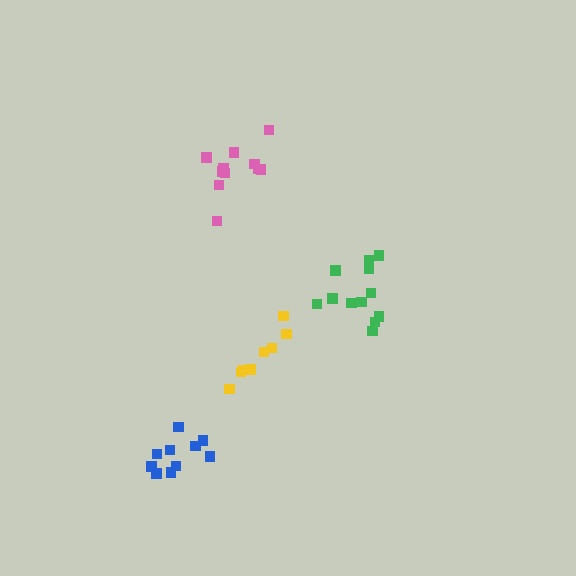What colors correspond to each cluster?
The clusters are colored: yellow, pink, green, blue.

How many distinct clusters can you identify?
There are 4 distinct clusters.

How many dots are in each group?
Group 1: 8 dots, Group 2: 11 dots, Group 3: 12 dots, Group 4: 10 dots (41 total).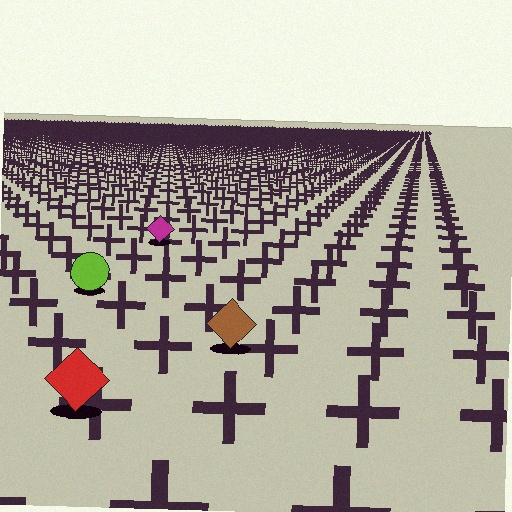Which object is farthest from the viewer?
The magenta diamond is farthest from the viewer. It appears smaller and the ground texture around it is denser.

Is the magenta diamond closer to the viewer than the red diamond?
No. The red diamond is closer — you can tell from the texture gradient: the ground texture is coarser near it.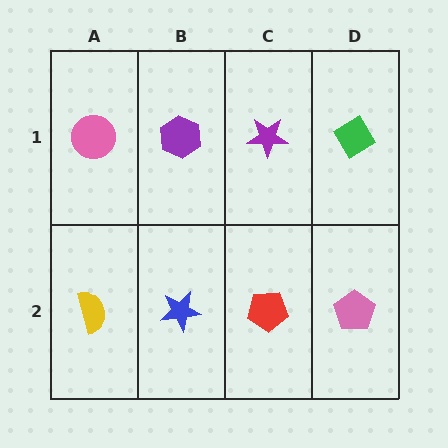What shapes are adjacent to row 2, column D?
A green diamond (row 1, column D), a red pentagon (row 2, column C).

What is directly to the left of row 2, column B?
A yellow semicircle.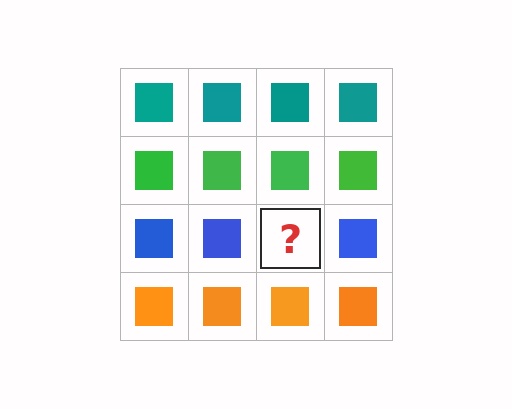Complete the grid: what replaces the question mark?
The question mark should be replaced with a blue square.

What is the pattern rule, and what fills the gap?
The rule is that each row has a consistent color. The gap should be filled with a blue square.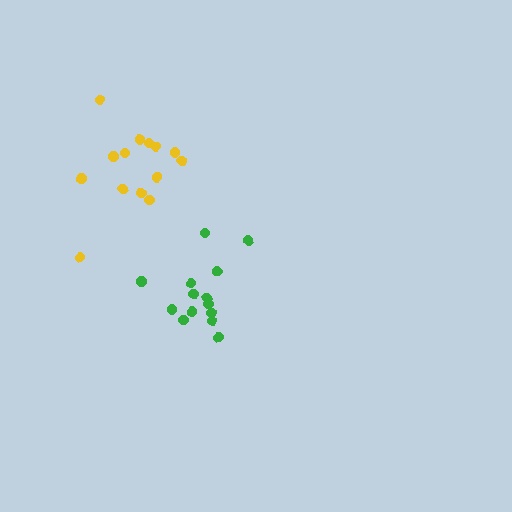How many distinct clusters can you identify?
There are 2 distinct clusters.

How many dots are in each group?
Group 1: 14 dots, Group 2: 14 dots (28 total).